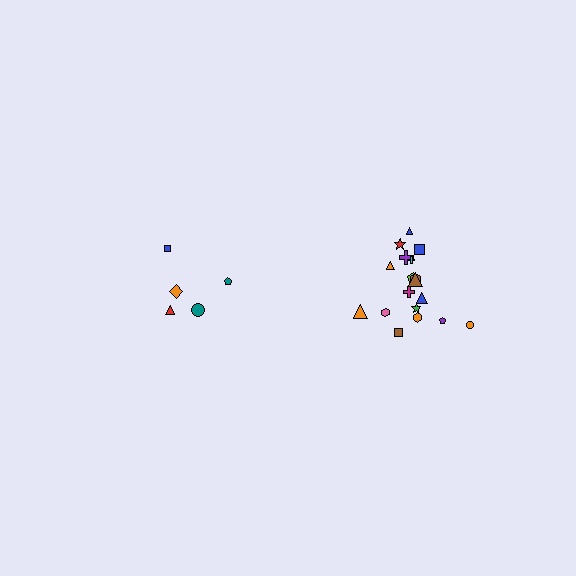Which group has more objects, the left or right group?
The right group.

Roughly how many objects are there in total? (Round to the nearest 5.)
Roughly 25 objects in total.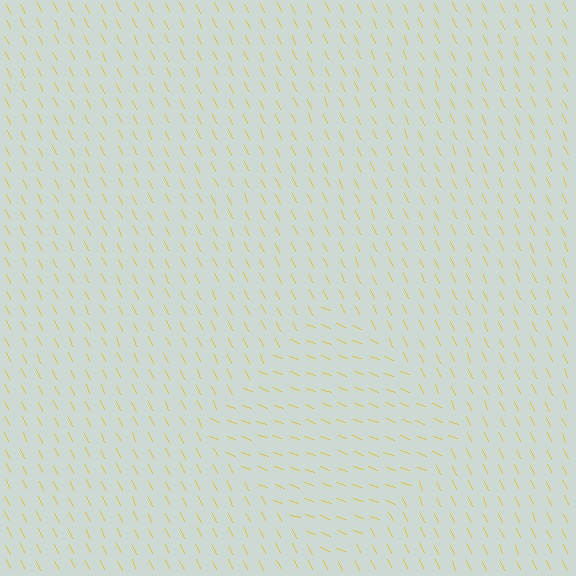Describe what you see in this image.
The image is filled with small yellow line segments. A diamond region in the image has lines oriented differently from the surrounding lines, creating a visible texture boundary.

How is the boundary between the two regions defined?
The boundary is defined purely by a change in line orientation (approximately 45 degrees difference). All lines are the same color and thickness.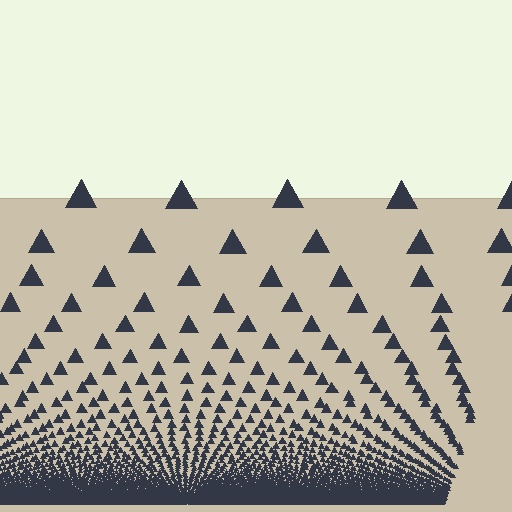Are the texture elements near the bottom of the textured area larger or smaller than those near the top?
Smaller. The gradient is inverted — elements near the bottom are smaller and denser.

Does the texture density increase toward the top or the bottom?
Density increases toward the bottom.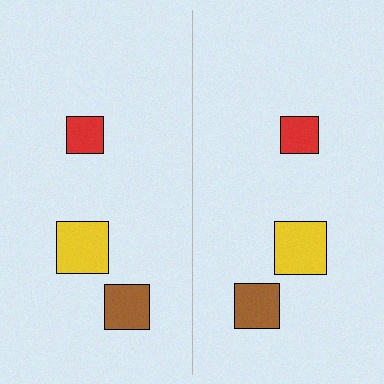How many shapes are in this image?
There are 6 shapes in this image.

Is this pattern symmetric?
Yes, this pattern has bilateral (reflection) symmetry.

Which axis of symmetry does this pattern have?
The pattern has a vertical axis of symmetry running through the center of the image.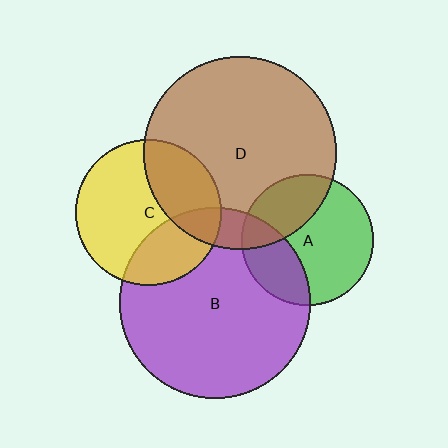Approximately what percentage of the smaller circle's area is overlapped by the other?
Approximately 10%.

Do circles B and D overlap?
Yes.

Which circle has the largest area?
Circle D (brown).